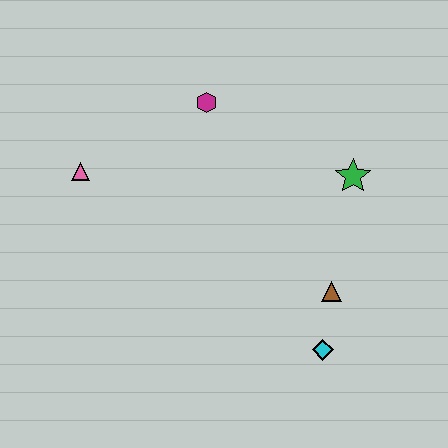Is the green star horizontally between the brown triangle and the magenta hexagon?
No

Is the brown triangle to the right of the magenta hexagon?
Yes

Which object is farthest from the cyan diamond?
The pink triangle is farthest from the cyan diamond.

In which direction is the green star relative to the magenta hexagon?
The green star is to the right of the magenta hexagon.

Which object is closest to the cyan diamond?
The brown triangle is closest to the cyan diamond.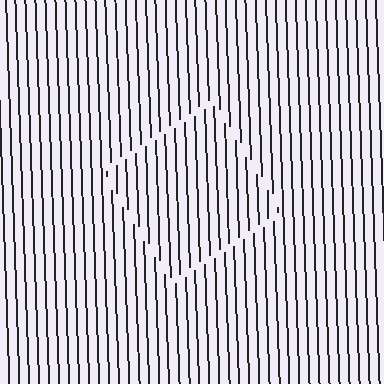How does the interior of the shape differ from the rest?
The interior of the shape contains the same grating, shifted by half a period — the contour is defined by the phase discontinuity where line-ends from the inner and outer gratings abut.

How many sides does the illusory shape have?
4 sides — the line-ends trace a square.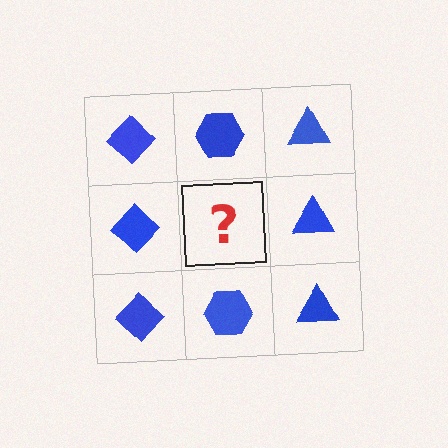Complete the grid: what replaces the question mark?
The question mark should be replaced with a blue hexagon.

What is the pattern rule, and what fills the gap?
The rule is that each column has a consistent shape. The gap should be filled with a blue hexagon.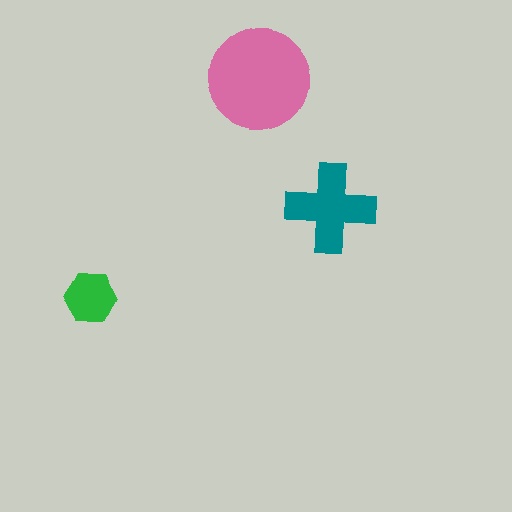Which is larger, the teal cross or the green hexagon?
The teal cross.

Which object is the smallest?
The green hexagon.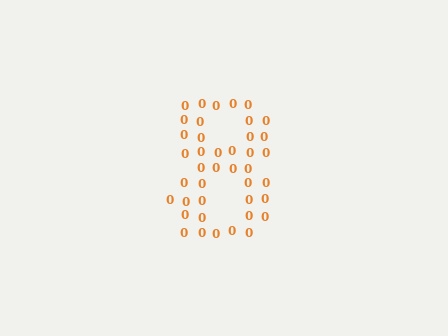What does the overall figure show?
The overall figure shows the digit 8.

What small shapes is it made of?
It is made of small digit 0's.